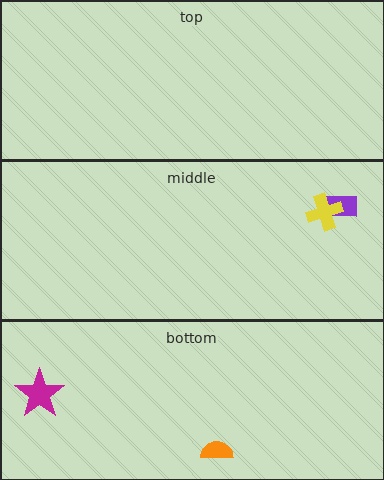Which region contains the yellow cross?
The middle region.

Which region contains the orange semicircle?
The bottom region.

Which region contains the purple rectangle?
The middle region.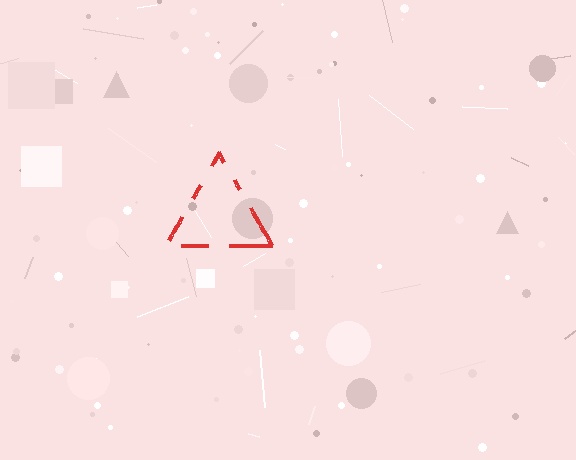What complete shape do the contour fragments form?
The contour fragments form a triangle.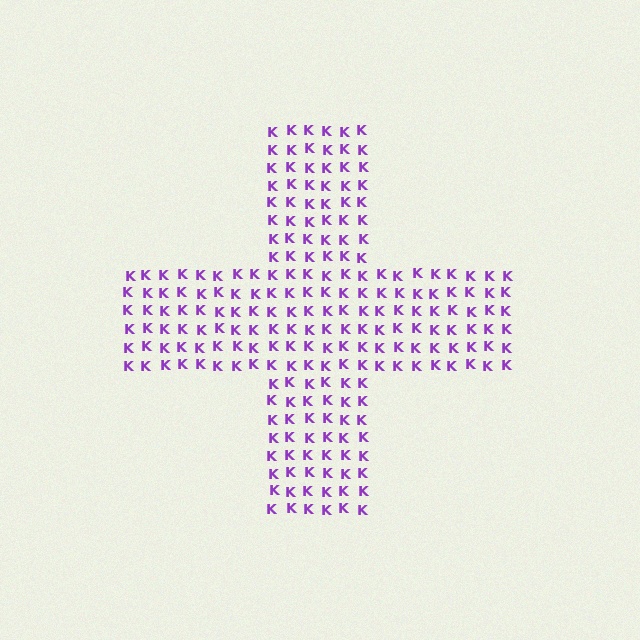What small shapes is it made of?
It is made of small letter K's.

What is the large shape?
The large shape is a cross.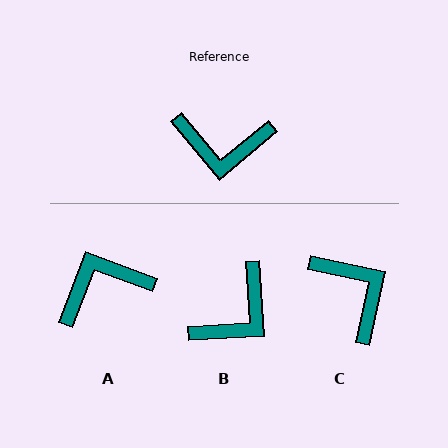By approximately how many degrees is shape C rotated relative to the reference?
Approximately 128 degrees counter-clockwise.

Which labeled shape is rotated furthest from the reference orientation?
A, about 150 degrees away.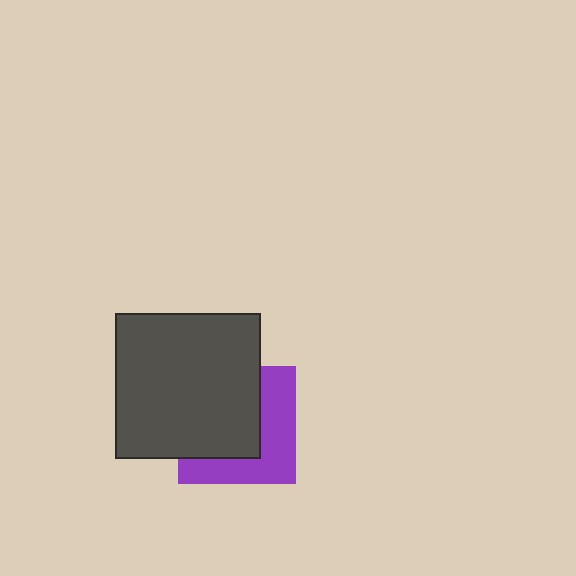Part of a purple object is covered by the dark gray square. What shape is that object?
It is a square.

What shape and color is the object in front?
The object in front is a dark gray square.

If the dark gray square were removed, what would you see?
You would see the complete purple square.